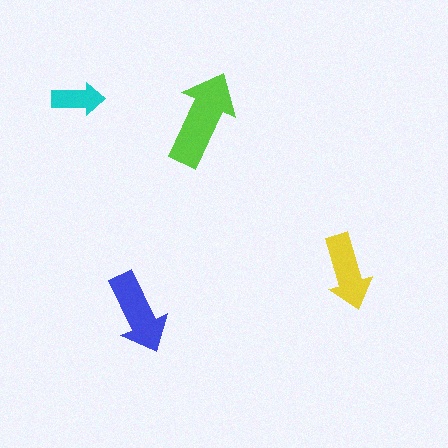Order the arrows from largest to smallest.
the lime one, the blue one, the yellow one, the cyan one.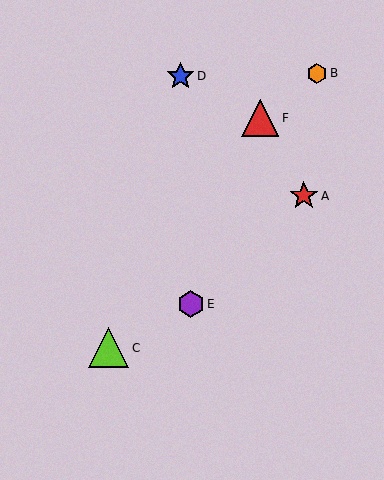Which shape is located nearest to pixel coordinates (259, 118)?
The red triangle (labeled F) at (260, 118) is nearest to that location.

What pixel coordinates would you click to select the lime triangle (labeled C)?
Click at (109, 348) to select the lime triangle C.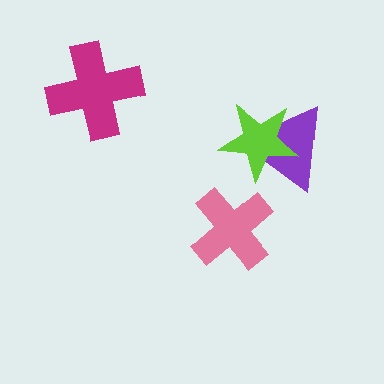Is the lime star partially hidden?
No, no other shape covers it.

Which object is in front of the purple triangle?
The lime star is in front of the purple triangle.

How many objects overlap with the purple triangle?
1 object overlaps with the purple triangle.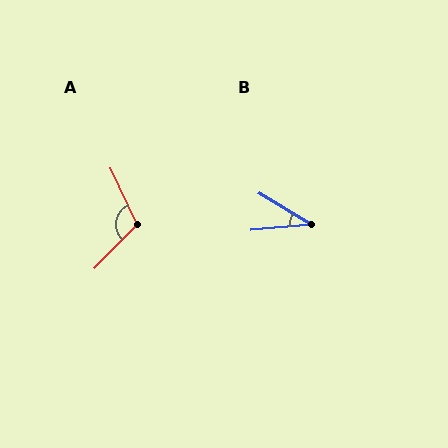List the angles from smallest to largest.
B (37°), A (110°).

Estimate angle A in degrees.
Approximately 110 degrees.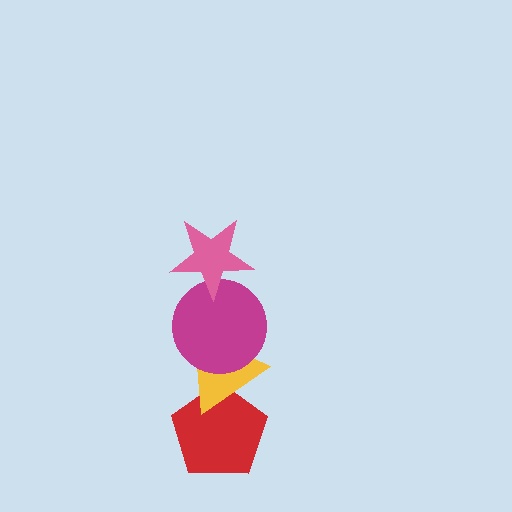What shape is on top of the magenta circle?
The pink star is on top of the magenta circle.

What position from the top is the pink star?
The pink star is 1st from the top.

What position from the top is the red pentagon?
The red pentagon is 4th from the top.